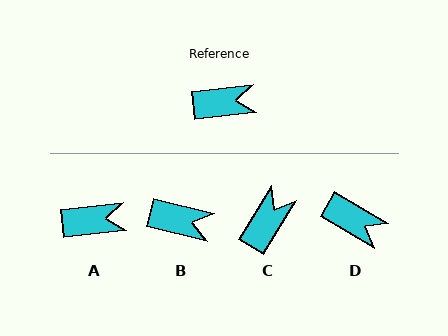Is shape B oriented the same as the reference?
No, it is off by about 20 degrees.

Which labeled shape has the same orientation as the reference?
A.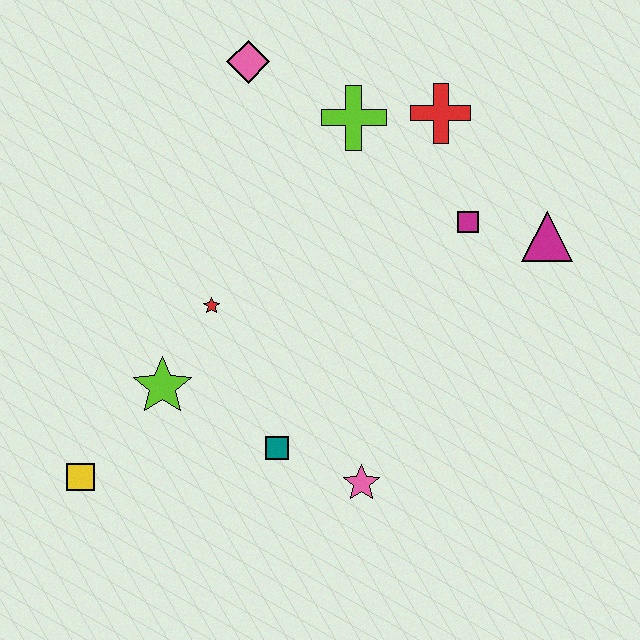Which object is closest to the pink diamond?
The lime cross is closest to the pink diamond.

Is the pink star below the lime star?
Yes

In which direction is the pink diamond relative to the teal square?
The pink diamond is above the teal square.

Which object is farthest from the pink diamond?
The yellow square is farthest from the pink diamond.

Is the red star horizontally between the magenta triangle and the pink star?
No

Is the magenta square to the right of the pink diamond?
Yes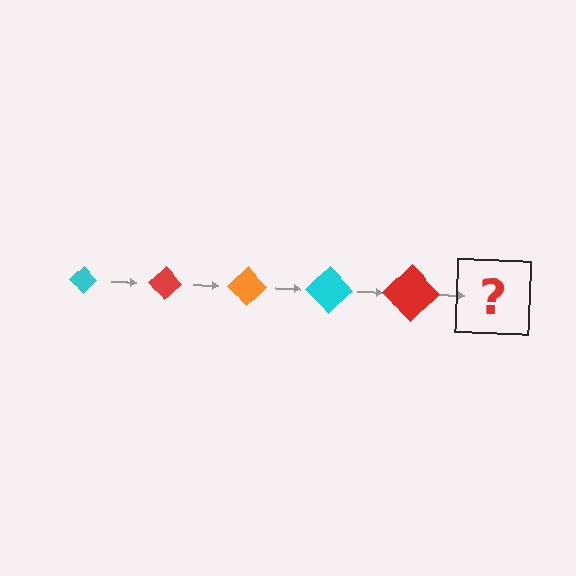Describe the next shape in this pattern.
It should be an orange diamond, larger than the previous one.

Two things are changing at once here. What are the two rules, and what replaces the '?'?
The two rules are that the diamond grows larger each step and the color cycles through cyan, red, and orange. The '?' should be an orange diamond, larger than the previous one.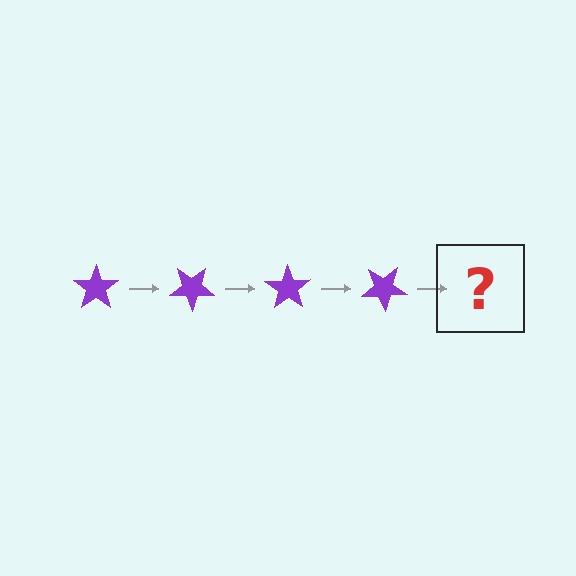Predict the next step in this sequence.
The next step is a purple star rotated 140 degrees.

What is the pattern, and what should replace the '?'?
The pattern is that the star rotates 35 degrees each step. The '?' should be a purple star rotated 140 degrees.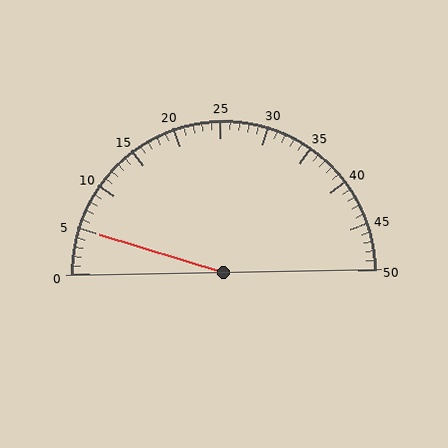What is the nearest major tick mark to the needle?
The nearest major tick mark is 5.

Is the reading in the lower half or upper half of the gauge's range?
The reading is in the lower half of the range (0 to 50).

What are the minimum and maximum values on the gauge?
The gauge ranges from 0 to 50.